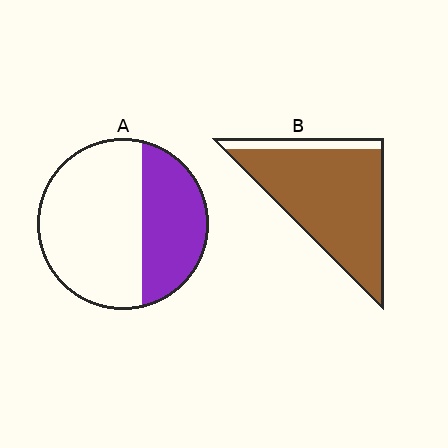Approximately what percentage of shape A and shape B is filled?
A is approximately 35% and B is approximately 90%.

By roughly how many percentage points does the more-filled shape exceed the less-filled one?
By roughly 50 percentage points (B over A).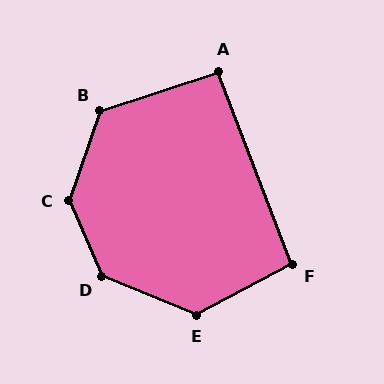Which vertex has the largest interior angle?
C, at approximately 138 degrees.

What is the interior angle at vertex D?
Approximately 136 degrees (obtuse).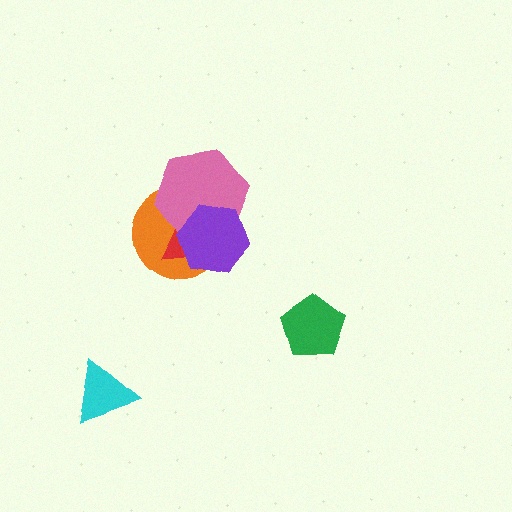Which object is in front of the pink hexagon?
The purple hexagon is in front of the pink hexagon.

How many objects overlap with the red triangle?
3 objects overlap with the red triangle.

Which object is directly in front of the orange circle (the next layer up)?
The red triangle is directly in front of the orange circle.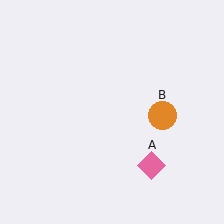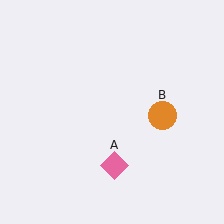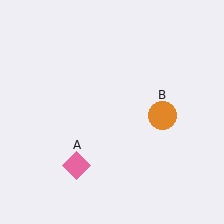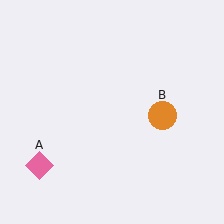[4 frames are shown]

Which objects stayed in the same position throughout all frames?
Orange circle (object B) remained stationary.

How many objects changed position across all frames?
1 object changed position: pink diamond (object A).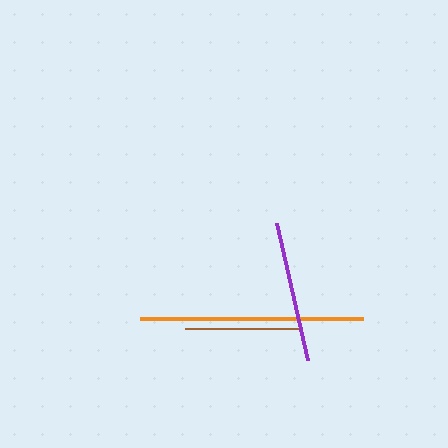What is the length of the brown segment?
The brown segment is approximately 116 pixels long.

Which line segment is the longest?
The orange line is the longest at approximately 223 pixels.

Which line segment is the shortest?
The brown line is the shortest at approximately 116 pixels.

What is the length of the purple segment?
The purple segment is approximately 140 pixels long.